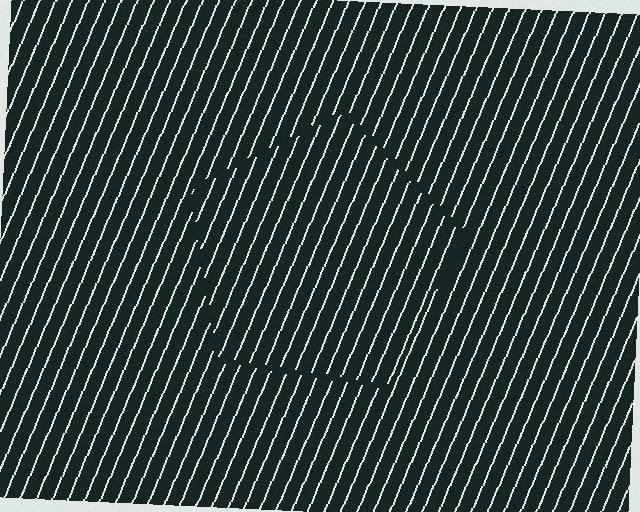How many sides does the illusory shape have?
5 sides — the line-ends trace a pentagon.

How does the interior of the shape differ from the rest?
The interior of the shape contains the same grating, shifted by half a period — the contour is defined by the phase discontinuity where line-ends from the inner and outer gratings abut.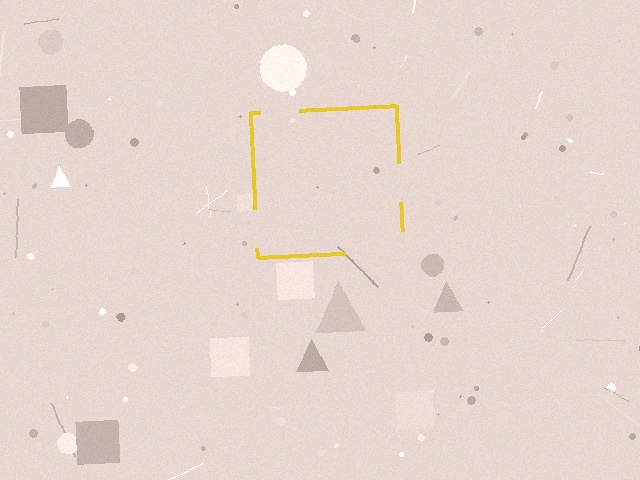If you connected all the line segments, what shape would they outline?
They would outline a square.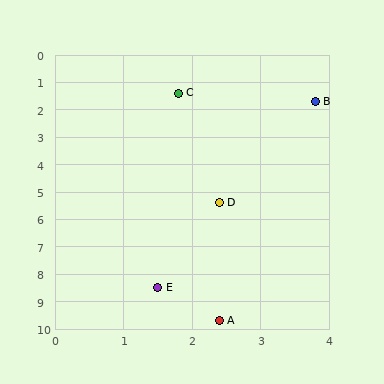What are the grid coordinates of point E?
Point E is at approximately (1.5, 8.5).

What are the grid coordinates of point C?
Point C is at approximately (1.8, 1.4).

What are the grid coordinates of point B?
Point B is at approximately (3.8, 1.7).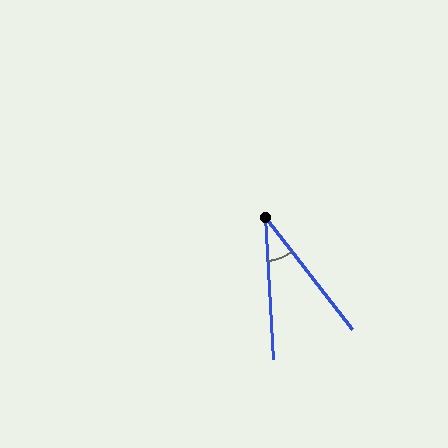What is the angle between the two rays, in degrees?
Approximately 35 degrees.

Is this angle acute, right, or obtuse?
It is acute.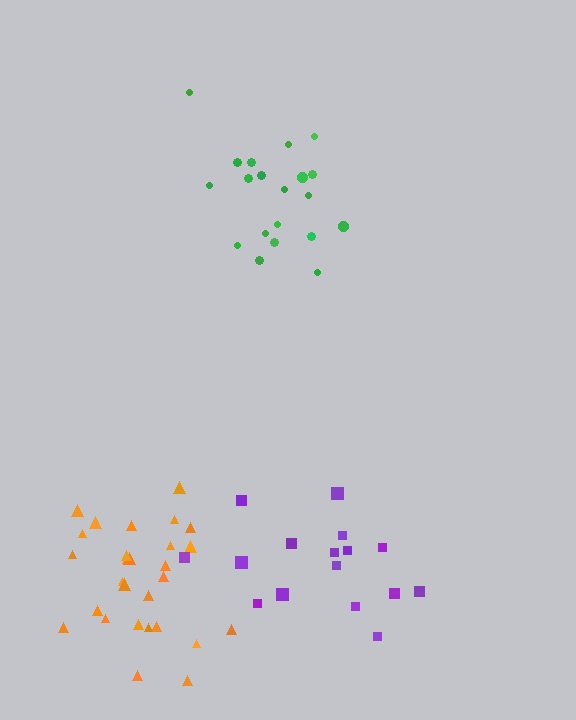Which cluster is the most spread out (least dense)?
Purple.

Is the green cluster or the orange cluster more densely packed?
Orange.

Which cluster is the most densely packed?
Orange.